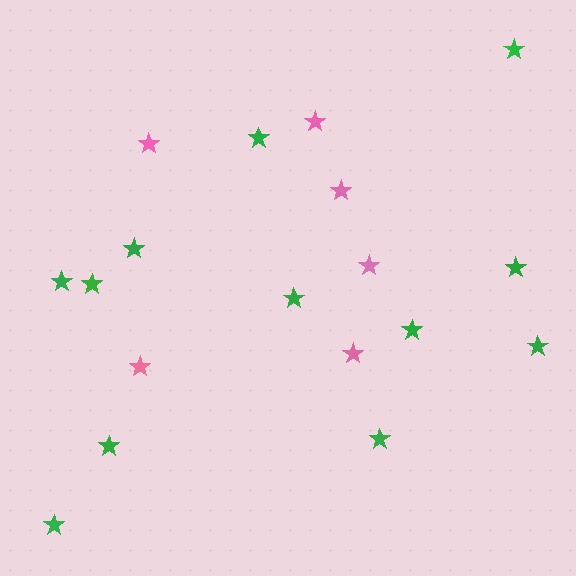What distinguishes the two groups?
There are 2 groups: one group of pink stars (6) and one group of green stars (12).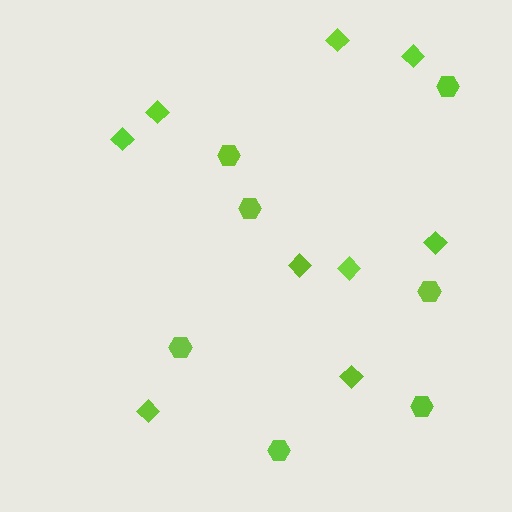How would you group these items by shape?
There are 2 groups: one group of hexagons (7) and one group of diamonds (9).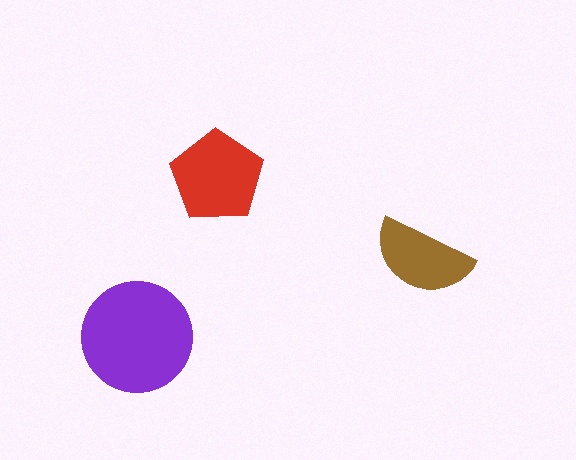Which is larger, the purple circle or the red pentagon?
The purple circle.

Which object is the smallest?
The brown semicircle.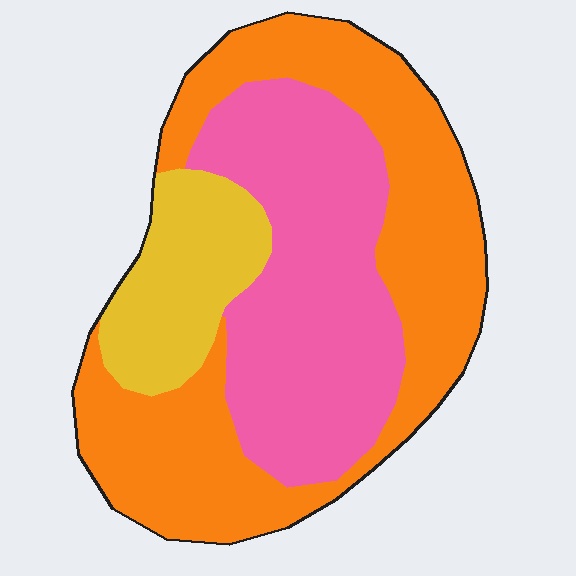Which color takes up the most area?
Orange, at roughly 45%.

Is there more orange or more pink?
Orange.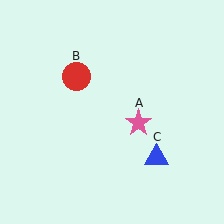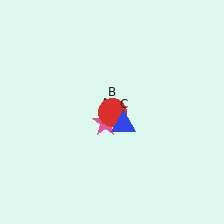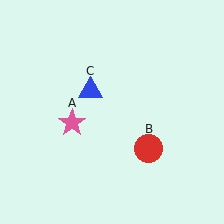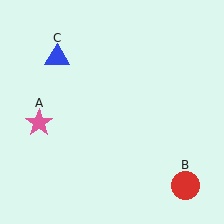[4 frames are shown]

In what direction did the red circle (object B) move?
The red circle (object B) moved down and to the right.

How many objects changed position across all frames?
3 objects changed position: pink star (object A), red circle (object B), blue triangle (object C).